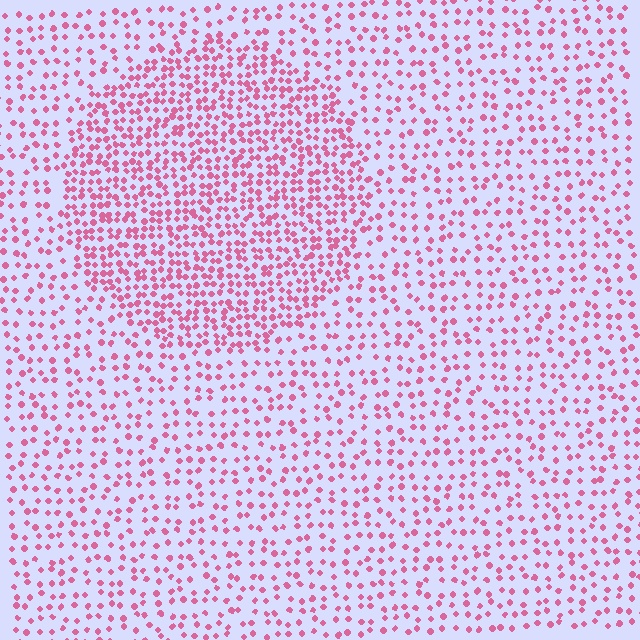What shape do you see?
I see a circle.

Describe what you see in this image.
The image contains small pink elements arranged at two different densities. A circle-shaped region is visible where the elements are more densely packed than the surrounding area.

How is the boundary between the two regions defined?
The boundary is defined by a change in element density (approximately 2.0x ratio). All elements are the same color, size, and shape.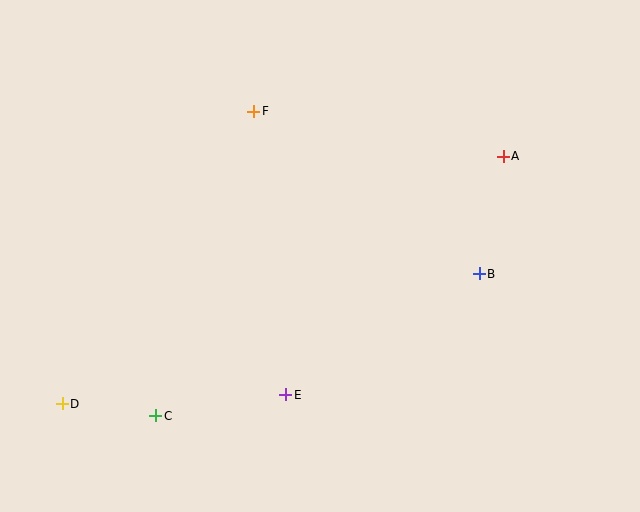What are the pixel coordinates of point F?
Point F is at (254, 111).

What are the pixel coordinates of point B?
Point B is at (479, 274).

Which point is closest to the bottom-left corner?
Point D is closest to the bottom-left corner.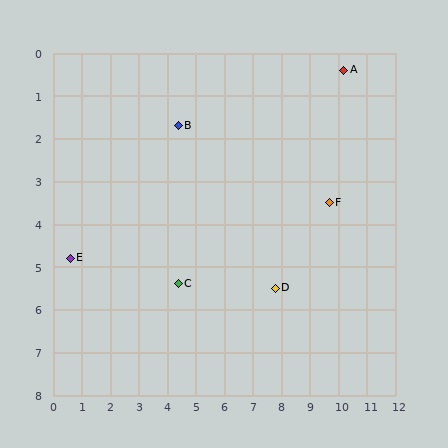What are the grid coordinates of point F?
Point F is at approximately (9.7, 3.5).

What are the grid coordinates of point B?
Point B is at approximately (4.4, 1.7).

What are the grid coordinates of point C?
Point C is at approximately (4.4, 5.4).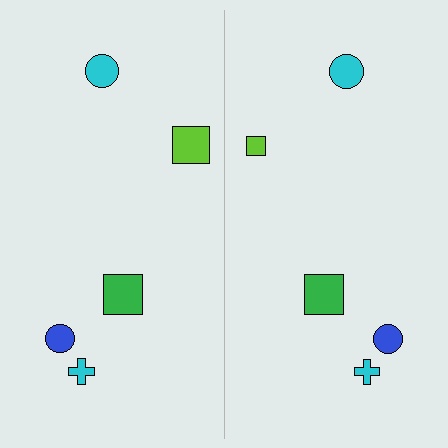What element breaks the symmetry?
The lime square on the right side has a different size than its mirror counterpart.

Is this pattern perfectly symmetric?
No, the pattern is not perfectly symmetric. The lime square on the right side has a different size than its mirror counterpart.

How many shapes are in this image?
There are 10 shapes in this image.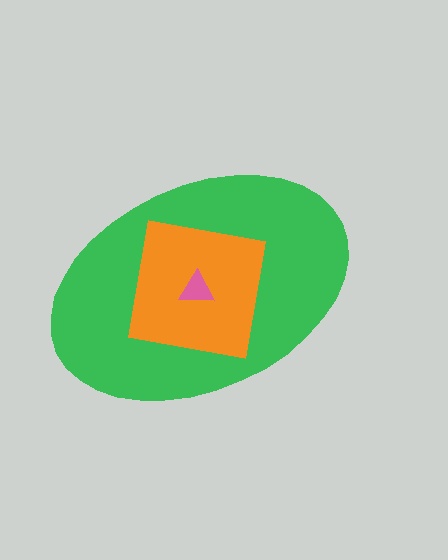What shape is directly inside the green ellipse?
The orange square.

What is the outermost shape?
The green ellipse.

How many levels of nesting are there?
3.